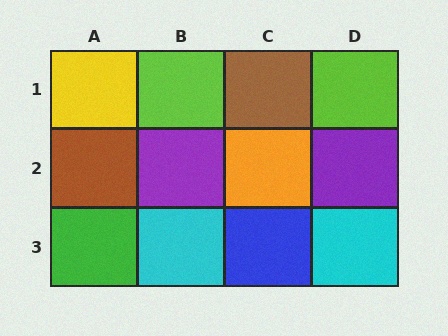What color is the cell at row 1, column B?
Lime.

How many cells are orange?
1 cell is orange.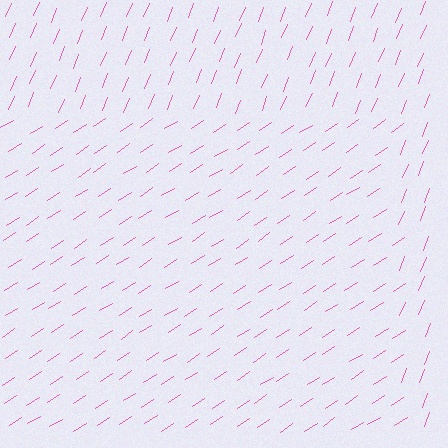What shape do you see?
I see a rectangle.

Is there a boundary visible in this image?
Yes, there is a texture boundary formed by a change in line orientation.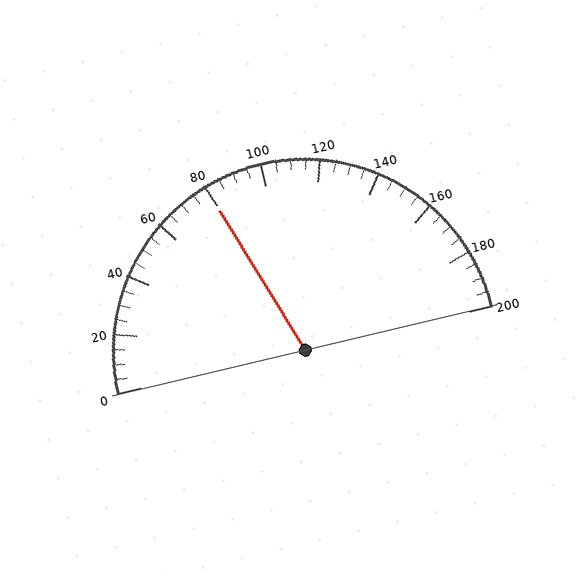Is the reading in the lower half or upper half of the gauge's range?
The reading is in the lower half of the range (0 to 200).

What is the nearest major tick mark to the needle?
The nearest major tick mark is 80.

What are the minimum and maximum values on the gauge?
The gauge ranges from 0 to 200.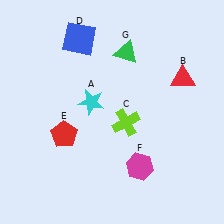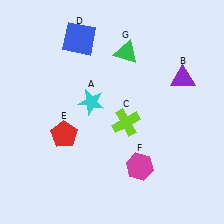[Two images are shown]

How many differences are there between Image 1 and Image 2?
There is 1 difference between the two images.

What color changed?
The triangle (B) changed from red in Image 1 to purple in Image 2.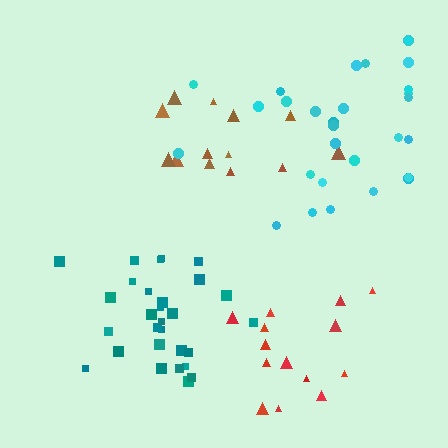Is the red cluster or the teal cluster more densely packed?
Teal.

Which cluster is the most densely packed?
Teal.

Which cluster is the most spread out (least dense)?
Brown.